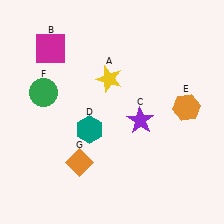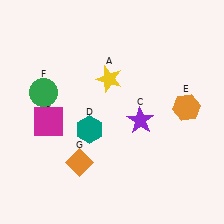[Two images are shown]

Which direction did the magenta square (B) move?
The magenta square (B) moved down.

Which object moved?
The magenta square (B) moved down.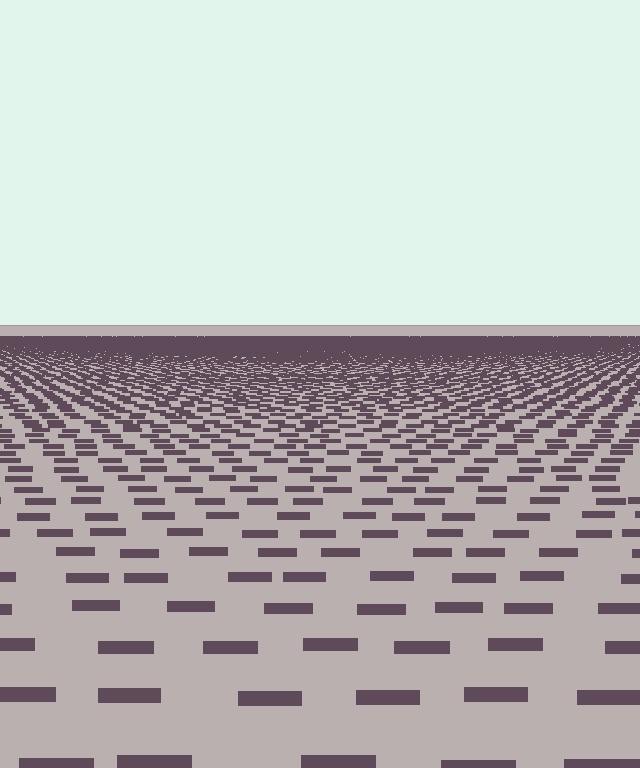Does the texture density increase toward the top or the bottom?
Density increases toward the top.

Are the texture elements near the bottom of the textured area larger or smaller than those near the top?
Larger. Near the bottom, elements are closer to the viewer and appear at a bigger on-screen size.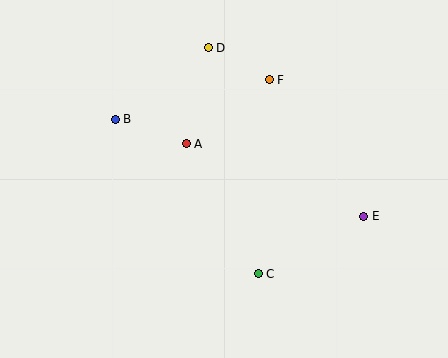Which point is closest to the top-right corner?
Point F is closest to the top-right corner.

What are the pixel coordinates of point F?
Point F is at (269, 80).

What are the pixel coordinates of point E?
Point E is at (364, 216).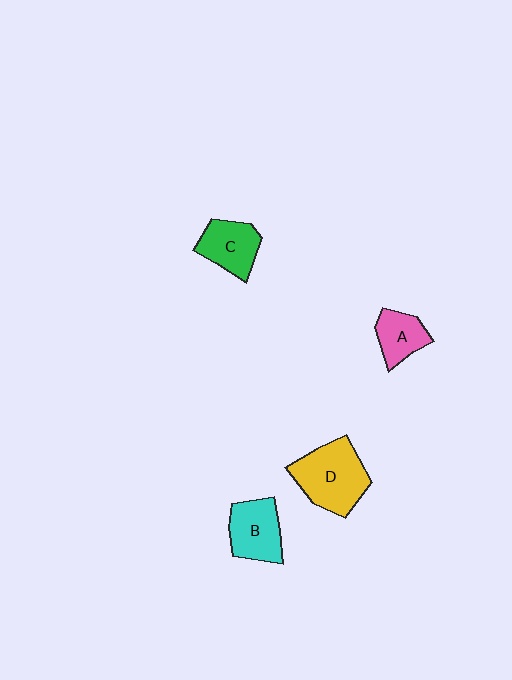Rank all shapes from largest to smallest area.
From largest to smallest: D (yellow), B (cyan), C (green), A (pink).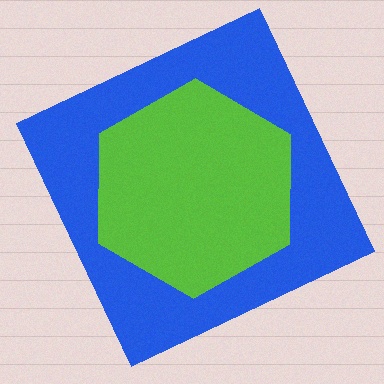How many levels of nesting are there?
2.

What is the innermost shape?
The lime hexagon.